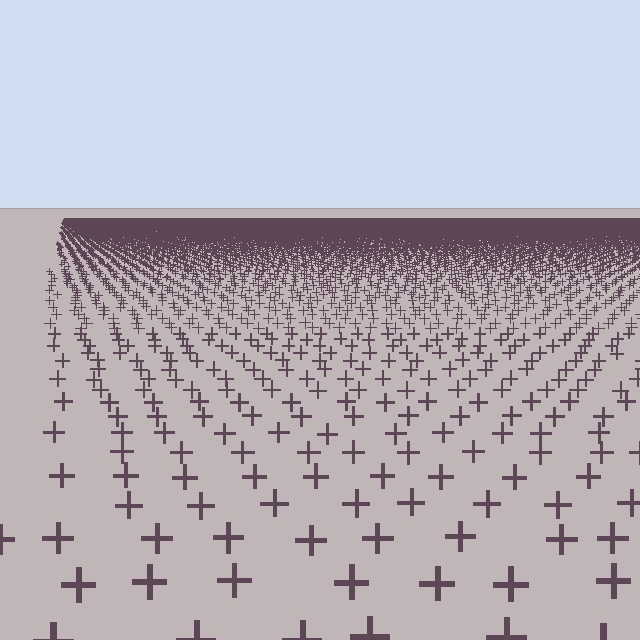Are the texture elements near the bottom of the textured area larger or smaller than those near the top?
Larger. Near the bottom, elements are closer to the viewer and appear at a bigger on-screen size.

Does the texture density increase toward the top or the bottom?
Density increases toward the top.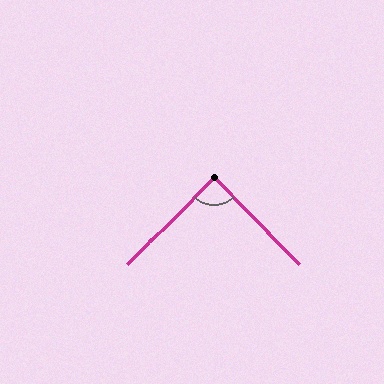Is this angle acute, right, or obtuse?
It is approximately a right angle.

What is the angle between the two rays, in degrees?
Approximately 89 degrees.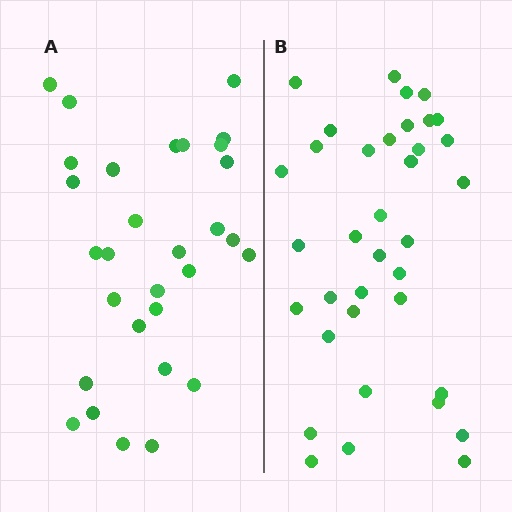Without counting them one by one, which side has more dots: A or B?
Region B (the right region) has more dots.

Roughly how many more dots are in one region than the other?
Region B has about 6 more dots than region A.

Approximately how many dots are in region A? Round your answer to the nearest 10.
About 30 dots.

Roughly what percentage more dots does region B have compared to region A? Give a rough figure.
About 20% more.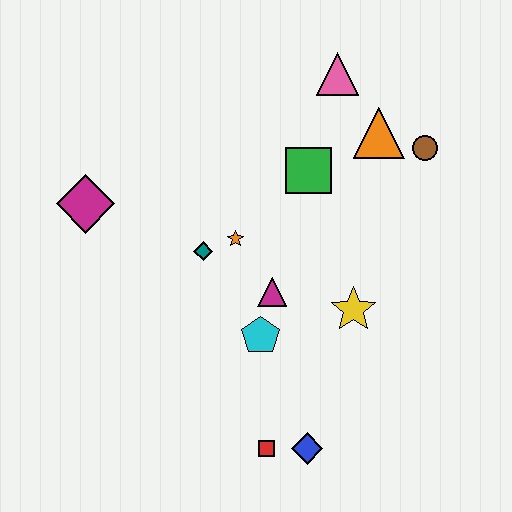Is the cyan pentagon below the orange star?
Yes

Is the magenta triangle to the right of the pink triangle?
No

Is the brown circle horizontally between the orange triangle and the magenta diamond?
No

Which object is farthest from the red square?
The pink triangle is farthest from the red square.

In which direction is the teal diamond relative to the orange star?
The teal diamond is to the left of the orange star.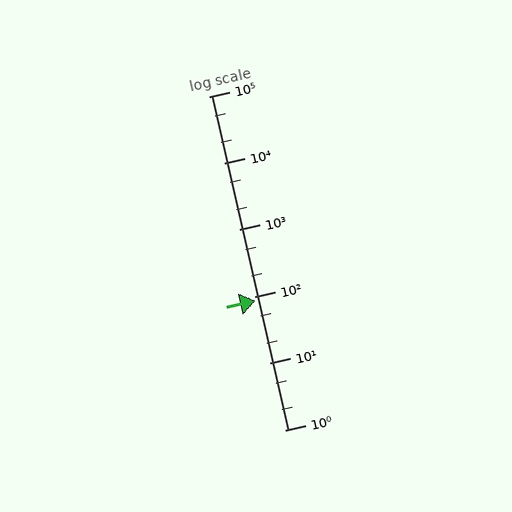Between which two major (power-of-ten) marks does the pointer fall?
The pointer is between 10 and 100.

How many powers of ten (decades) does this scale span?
The scale spans 5 decades, from 1 to 100000.